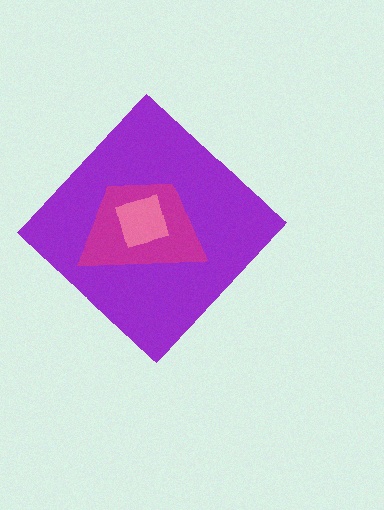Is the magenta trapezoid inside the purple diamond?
Yes.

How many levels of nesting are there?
3.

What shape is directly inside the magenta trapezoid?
The pink square.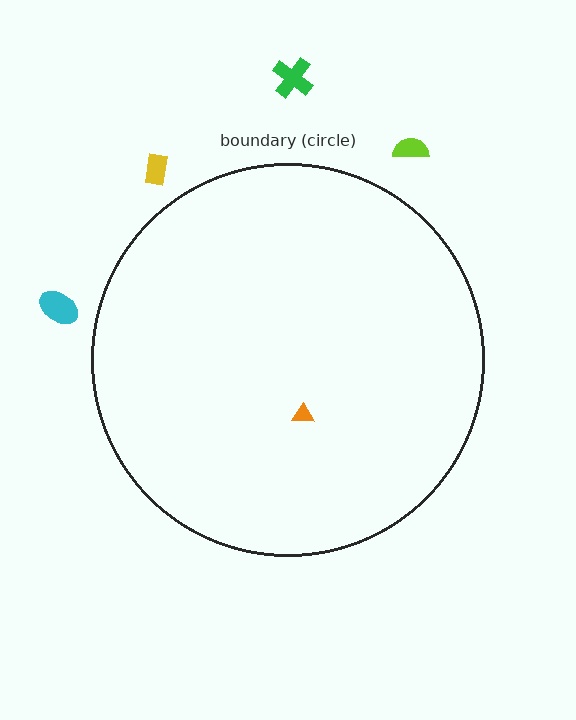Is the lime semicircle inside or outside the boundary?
Outside.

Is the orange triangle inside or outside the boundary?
Inside.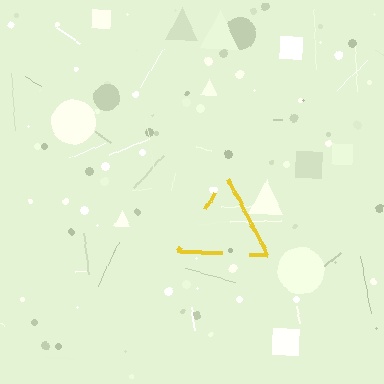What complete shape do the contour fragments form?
The contour fragments form a triangle.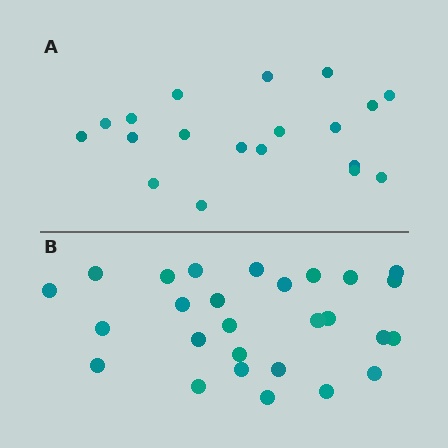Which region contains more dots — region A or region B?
Region B (the bottom region) has more dots.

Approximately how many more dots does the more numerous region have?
Region B has roughly 8 or so more dots than region A.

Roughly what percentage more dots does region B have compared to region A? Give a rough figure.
About 40% more.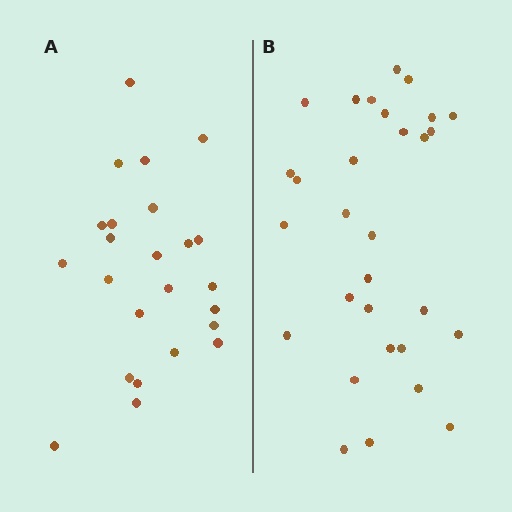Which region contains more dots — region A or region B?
Region B (the right region) has more dots.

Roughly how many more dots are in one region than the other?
Region B has about 6 more dots than region A.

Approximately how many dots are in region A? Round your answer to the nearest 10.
About 20 dots. (The exact count is 24, which rounds to 20.)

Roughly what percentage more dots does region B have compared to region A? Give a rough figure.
About 25% more.